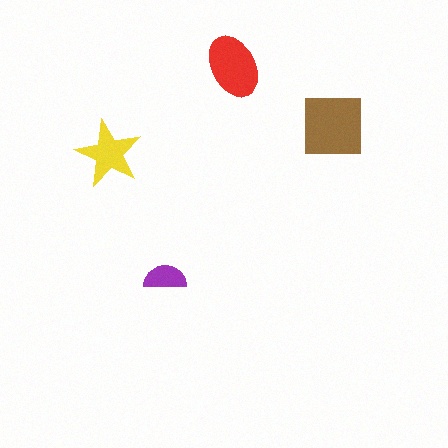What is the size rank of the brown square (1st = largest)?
1st.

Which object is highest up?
The red ellipse is topmost.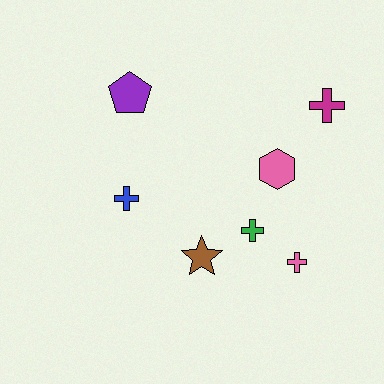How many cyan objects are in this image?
There are no cyan objects.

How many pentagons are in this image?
There is 1 pentagon.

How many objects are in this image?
There are 7 objects.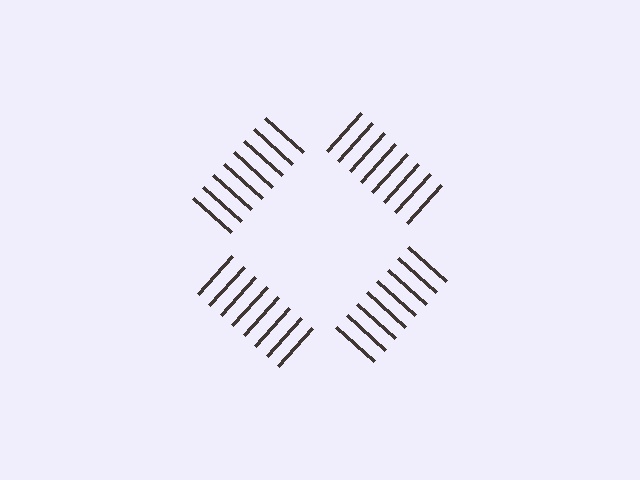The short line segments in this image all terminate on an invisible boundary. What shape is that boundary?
An illusory square — the line segments terminate on its edges but no continuous stroke is drawn.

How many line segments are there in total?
32 — 8 along each of the 4 edges.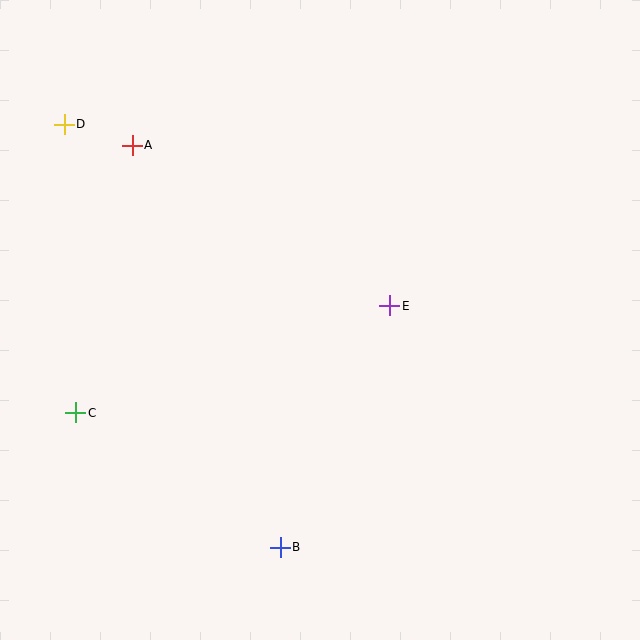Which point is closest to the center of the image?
Point E at (390, 306) is closest to the center.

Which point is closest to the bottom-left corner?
Point C is closest to the bottom-left corner.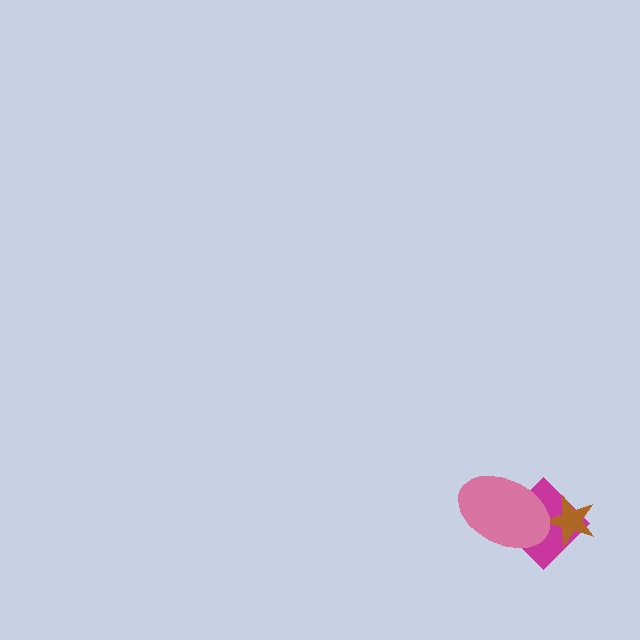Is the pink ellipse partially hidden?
No, no other shape covers it.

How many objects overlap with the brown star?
2 objects overlap with the brown star.